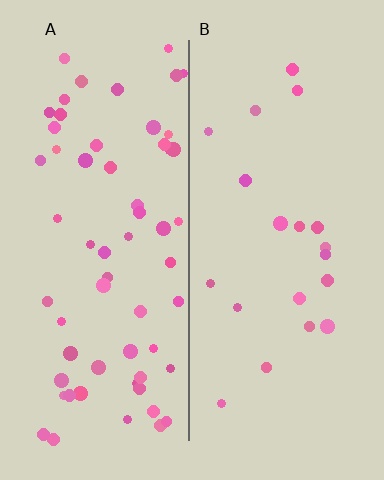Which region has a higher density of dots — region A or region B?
A (the left).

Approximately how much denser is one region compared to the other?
Approximately 3.1× — region A over region B.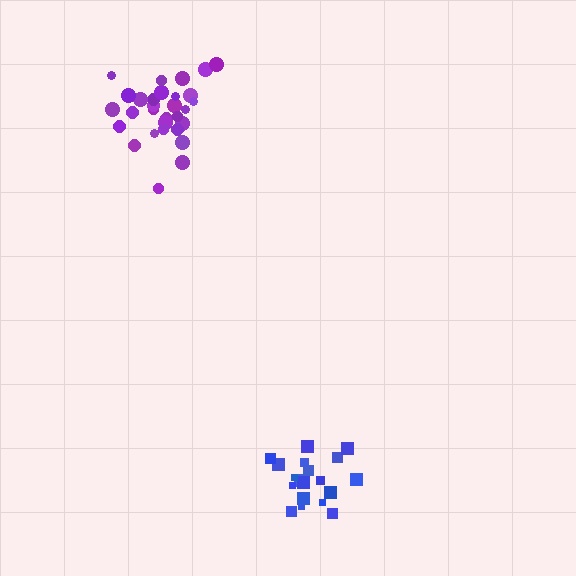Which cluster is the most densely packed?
Purple.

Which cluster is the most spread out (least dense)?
Blue.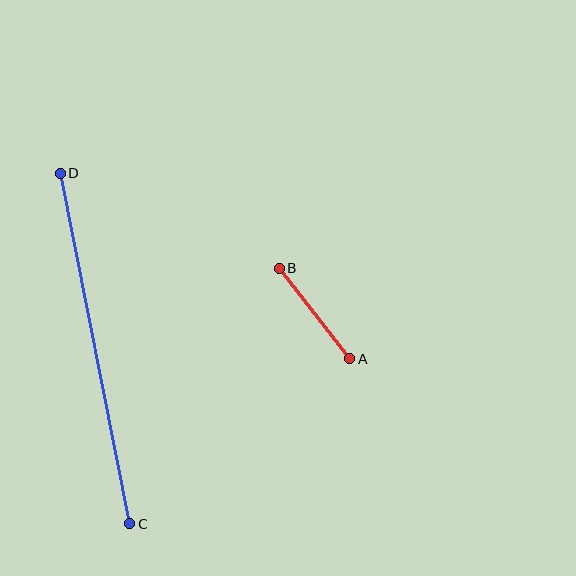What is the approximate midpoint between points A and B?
The midpoint is at approximately (315, 313) pixels.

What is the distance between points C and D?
The distance is approximately 357 pixels.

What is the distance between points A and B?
The distance is approximately 115 pixels.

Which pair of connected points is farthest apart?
Points C and D are farthest apart.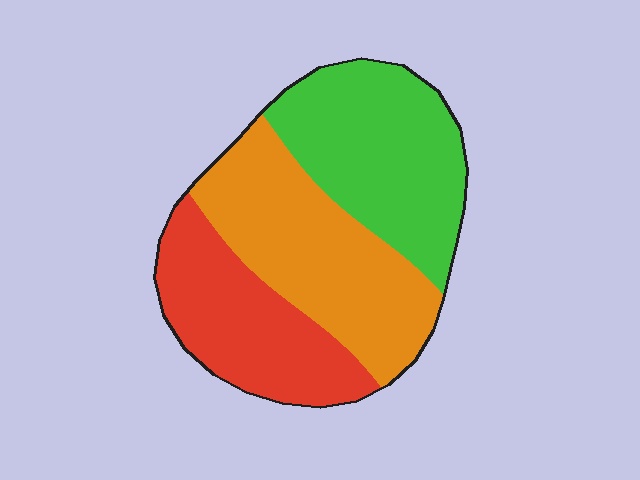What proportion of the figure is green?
Green covers roughly 35% of the figure.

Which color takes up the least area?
Red, at roughly 30%.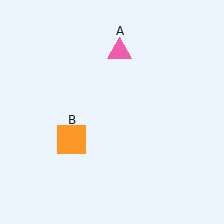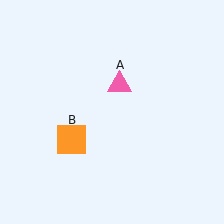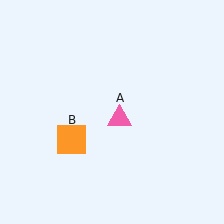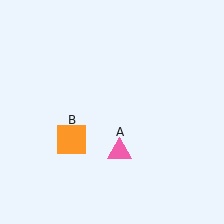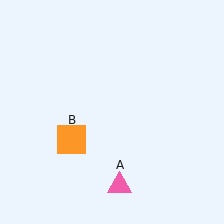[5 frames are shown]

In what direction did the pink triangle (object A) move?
The pink triangle (object A) moved down.